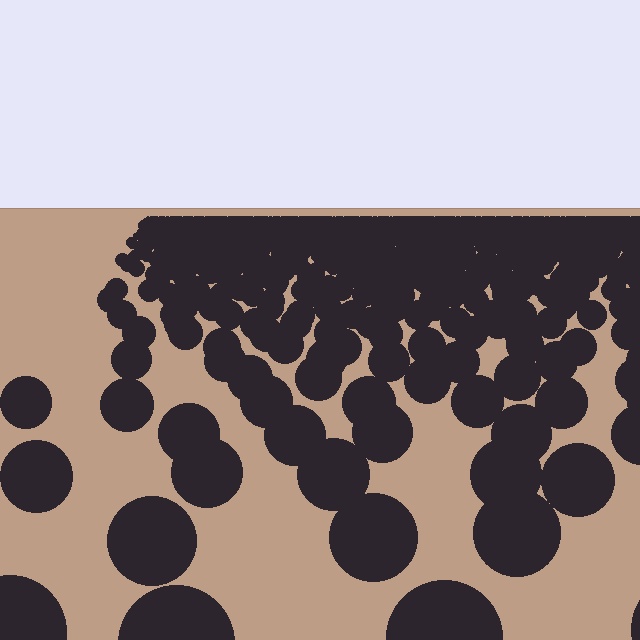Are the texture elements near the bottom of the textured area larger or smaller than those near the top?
Larger. Near the bottom, elements are closer to the viewer and appear at a bigger on-screen size.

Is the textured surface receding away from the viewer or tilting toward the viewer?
The surface is receding away from the viewer. Texture elements get smaller and denser toward the top.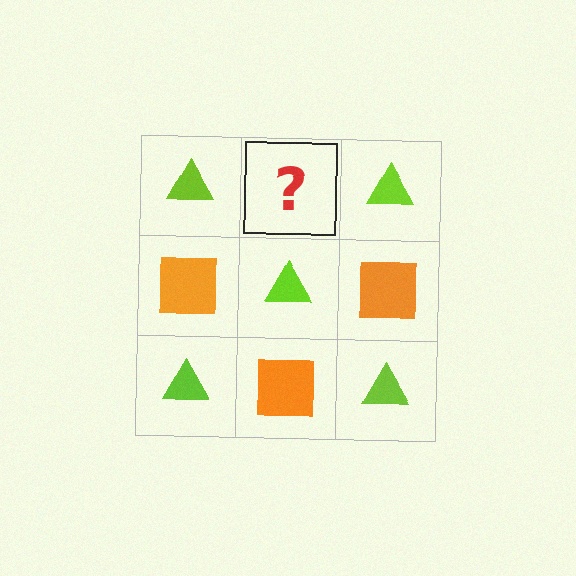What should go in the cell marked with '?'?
The missing cell should contain an orange square.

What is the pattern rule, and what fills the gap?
The rule is that it alternates lime triangle and orange square in a checkerboard pattern. The gap should be filled with an orange square.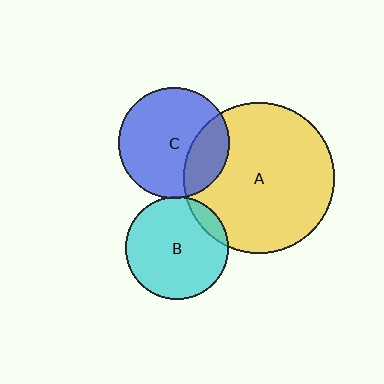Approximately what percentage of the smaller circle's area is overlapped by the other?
Approximately 5%.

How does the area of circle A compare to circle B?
Approximately 2.1 times.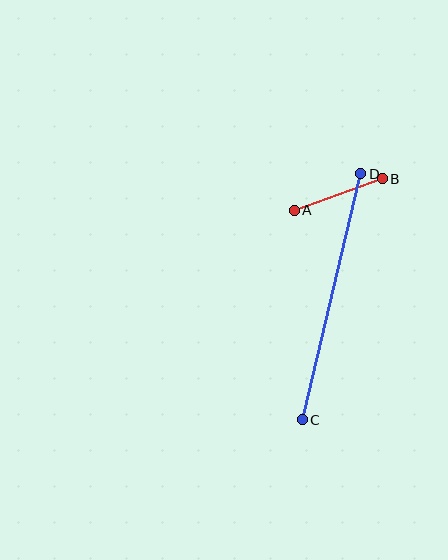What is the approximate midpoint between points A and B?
The midpoint is at approximately (338, 195) pixels.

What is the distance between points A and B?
The distance is approximately 93 pixels.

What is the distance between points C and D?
The distance is approximately 253 pixels.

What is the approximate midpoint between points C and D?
The midpoint is at approximately (332, 297) pixels.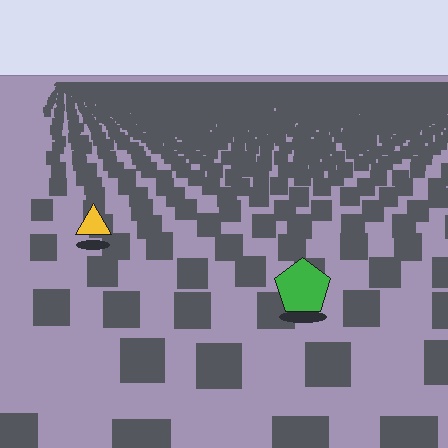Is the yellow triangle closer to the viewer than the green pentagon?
No. The green pentagon is closer — you can tell from the texture gradient: the ground texture is coarser near it.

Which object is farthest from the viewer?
The yellow triangle is farthest from the viewer. It appears smaller and the ground texture around it is denser.